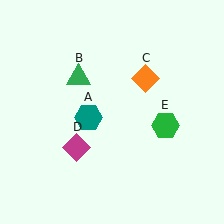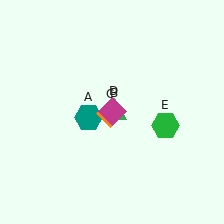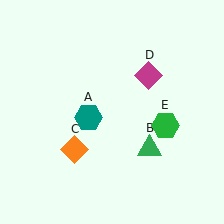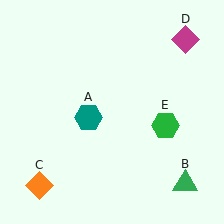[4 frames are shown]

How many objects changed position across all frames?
3 objects changed position: green triangle (object B), orange diamond (object C), magenta diamond (object D).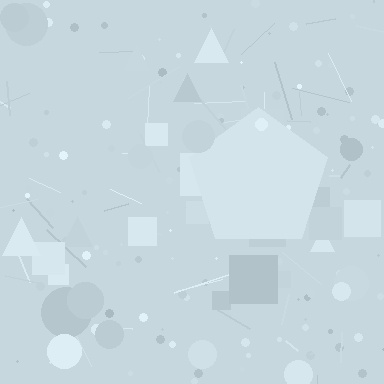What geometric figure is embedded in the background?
A pentagon is embedded in the background.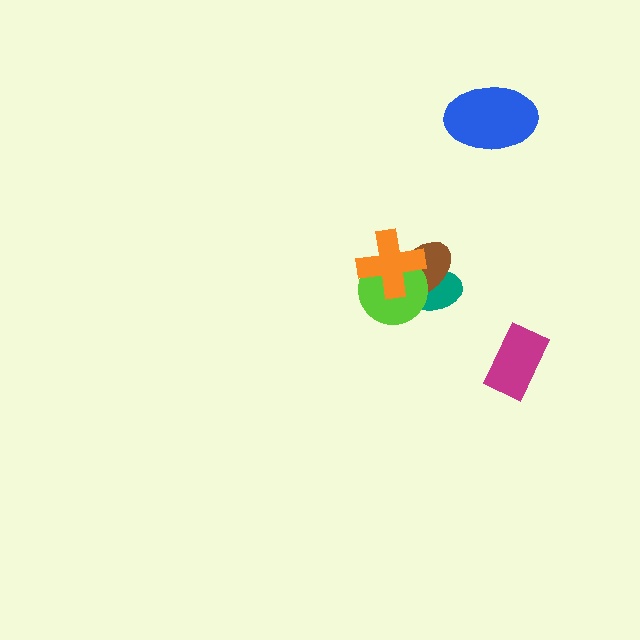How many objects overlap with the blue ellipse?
0 objects overlap with the blue ellipse.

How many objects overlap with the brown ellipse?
3 objects overlap with the brown ellipse.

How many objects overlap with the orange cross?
3 objects overlap with the orange cross.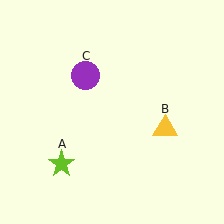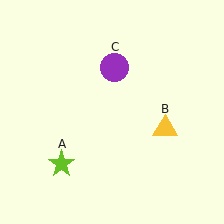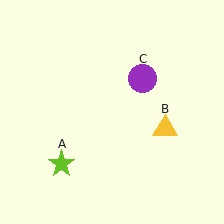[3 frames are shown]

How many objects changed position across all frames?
1 object changed position: purple circle (object C).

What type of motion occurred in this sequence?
The purple circle (object C) rotated clockwise around the center of the scene.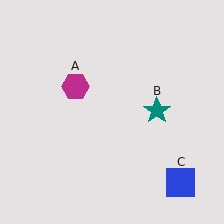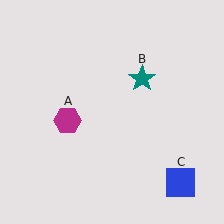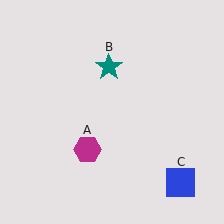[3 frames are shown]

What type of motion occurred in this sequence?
The magenta hexagon (object A), teal star (object B) rotated counterclockwise around the center of the scene.